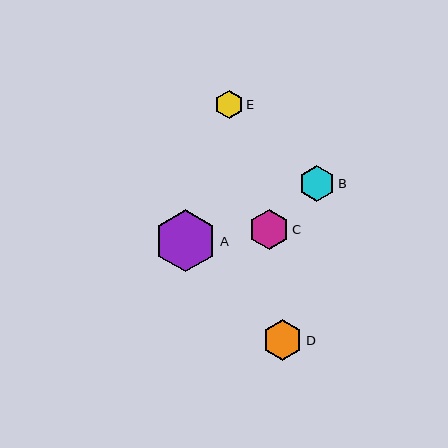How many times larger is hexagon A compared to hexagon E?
Hexagon A is approximately 2.2 times the size of hexagon E.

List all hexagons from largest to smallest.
From largest to smallest: A, D, C, B, E.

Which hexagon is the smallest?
Hexagon E is the smallest with a size of approximately 28 pixels.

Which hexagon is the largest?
Hexagon A is the largest with a size of approximately 62 pixels.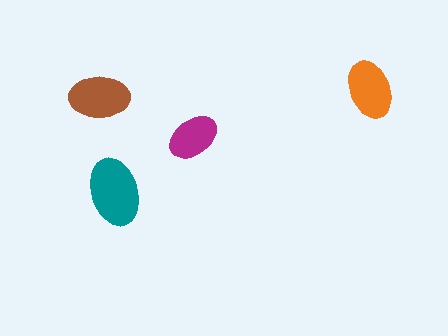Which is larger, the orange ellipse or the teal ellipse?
The teal one.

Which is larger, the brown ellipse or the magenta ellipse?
The brown one.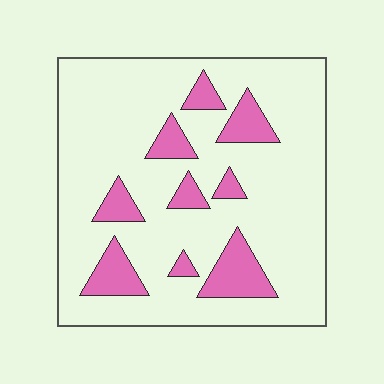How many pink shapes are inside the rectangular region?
9.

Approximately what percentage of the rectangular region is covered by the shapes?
Approximately 15%.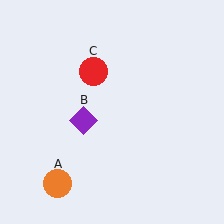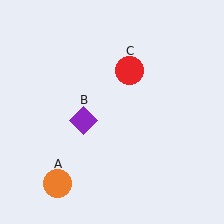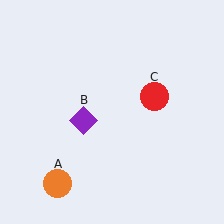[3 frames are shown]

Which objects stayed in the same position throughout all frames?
Orange circle (object A) and purple diamond (object B) remained stationary.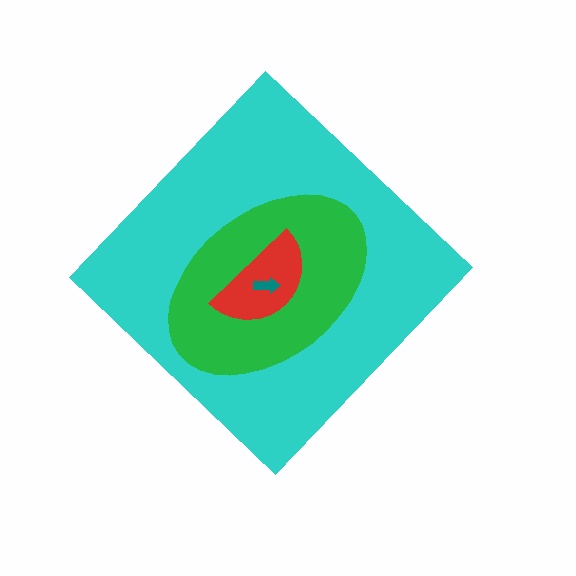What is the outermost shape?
The cyan diamond.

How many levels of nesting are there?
4.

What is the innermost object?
The teal arrow.